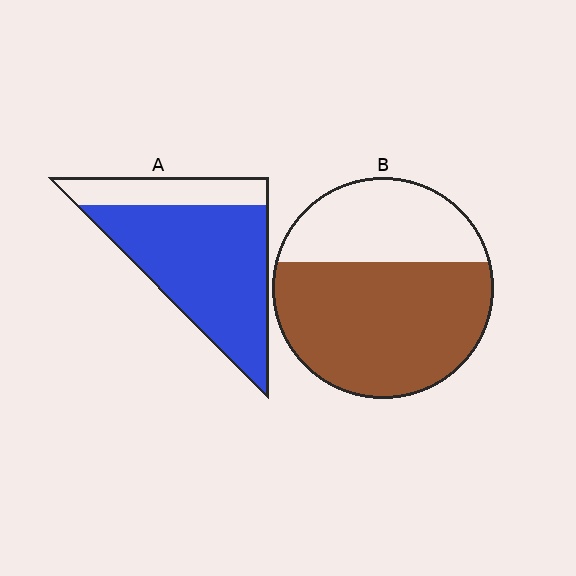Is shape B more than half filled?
Yes.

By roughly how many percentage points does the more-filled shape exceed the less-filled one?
By roughly 10 percentage points (A over B).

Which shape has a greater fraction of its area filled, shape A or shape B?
Shape A.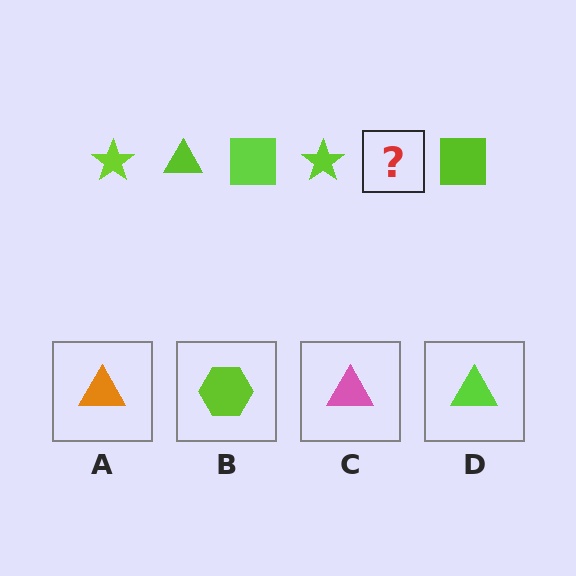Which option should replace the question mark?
Option D.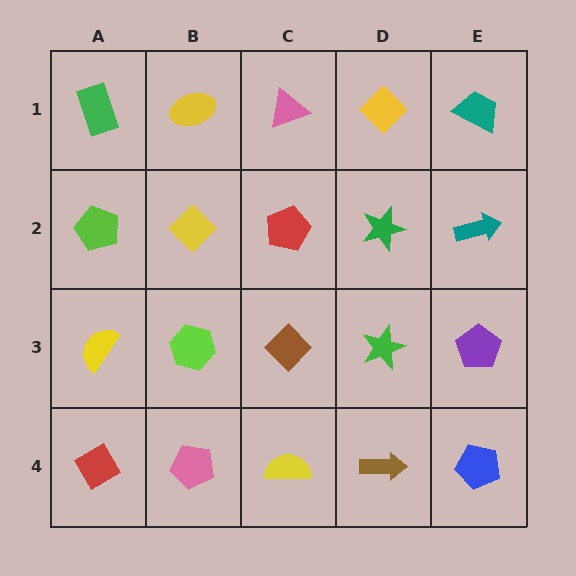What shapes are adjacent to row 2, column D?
A yellow diamond (row 1, column D), a green star (row 3, column D), a red pentagon (row 2, column C), a teal arrow (row 2, column E).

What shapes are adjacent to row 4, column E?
A purple pentagon (row 3, column E), a brown arrow (row 4, column D).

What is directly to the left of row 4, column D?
A yellow semicircle.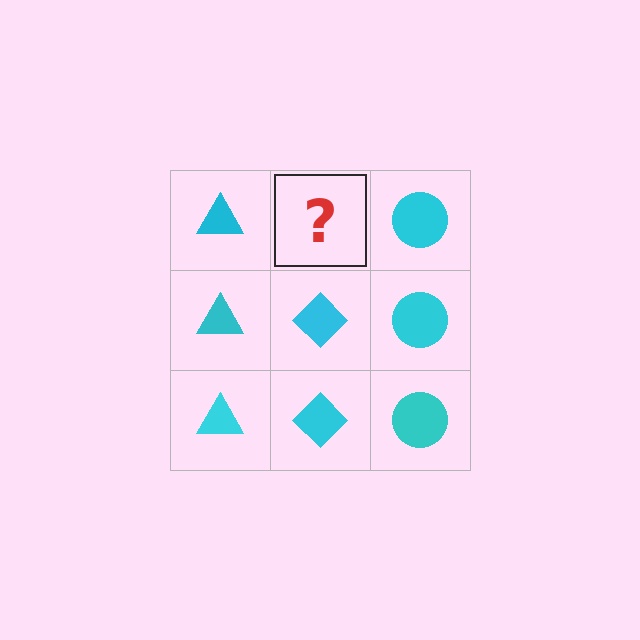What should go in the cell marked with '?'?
The missing cell should contain a cyan diamond.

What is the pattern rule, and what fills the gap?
The rule is that each column has a consistent shape. The gap should be filled with a cyan diamond.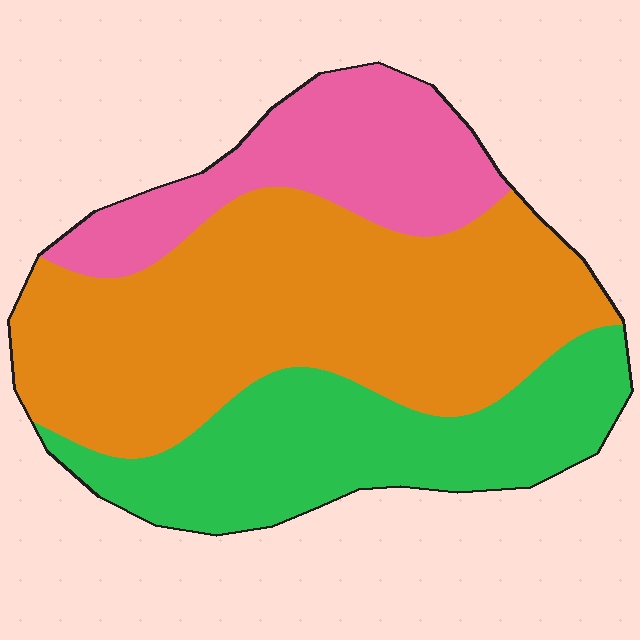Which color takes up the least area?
Pink, at roughly 20%.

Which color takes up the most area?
Orange, at roughly 50%.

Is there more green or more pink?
Green.